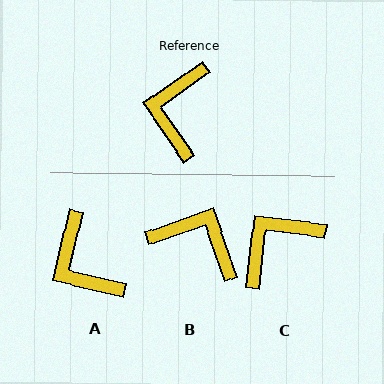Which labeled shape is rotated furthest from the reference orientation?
B, about 105 degrees away.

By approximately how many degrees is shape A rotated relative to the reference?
Approximately 42 degrees counter-clockwise.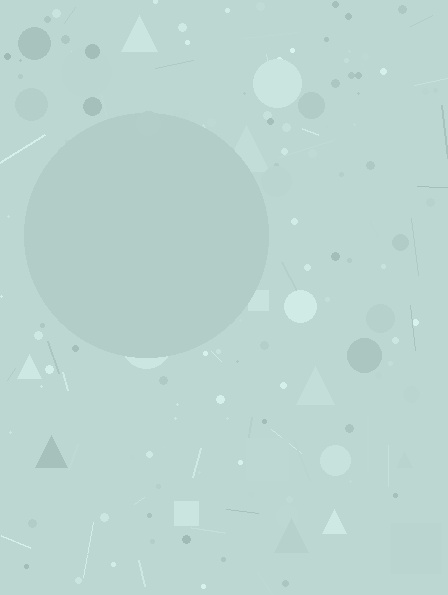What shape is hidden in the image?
A circle is hidden in the image.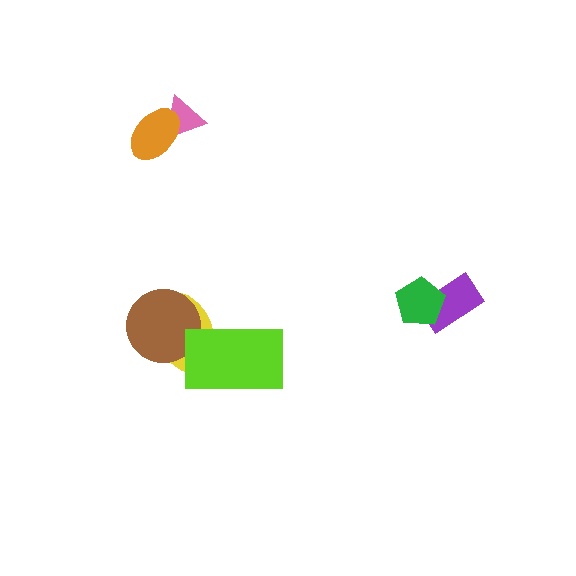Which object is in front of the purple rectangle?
The green pentagon is in front of the purple rectangle.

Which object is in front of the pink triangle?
The orange ellipse is in front of the pink triangle.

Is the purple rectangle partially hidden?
Yes, it is partially covered by another shape.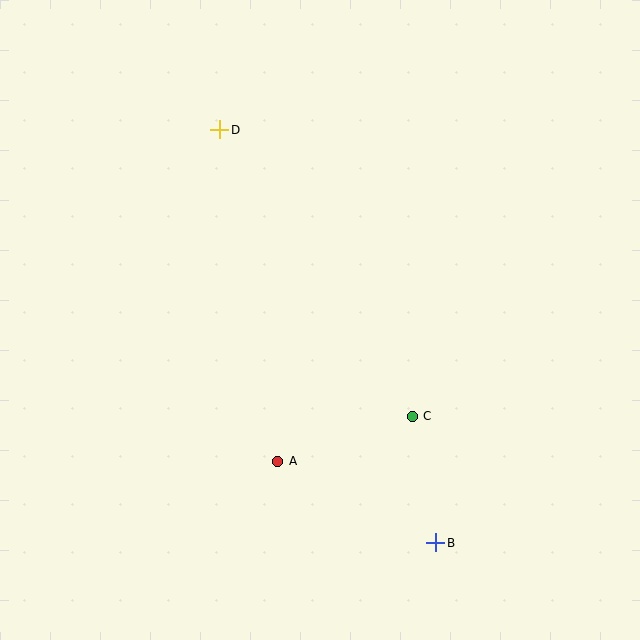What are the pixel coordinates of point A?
Point A is at (278, 461).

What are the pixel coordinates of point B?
Point B is at (436, 543).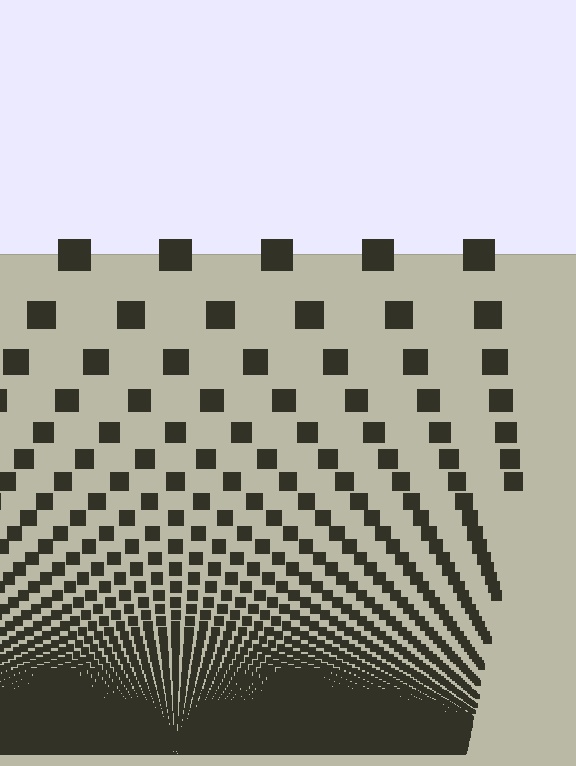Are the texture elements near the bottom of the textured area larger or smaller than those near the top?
Smaller. The gradient is inverted — elements near the bottom are smaller and denser.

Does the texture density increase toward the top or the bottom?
Density increases toward the bottom.